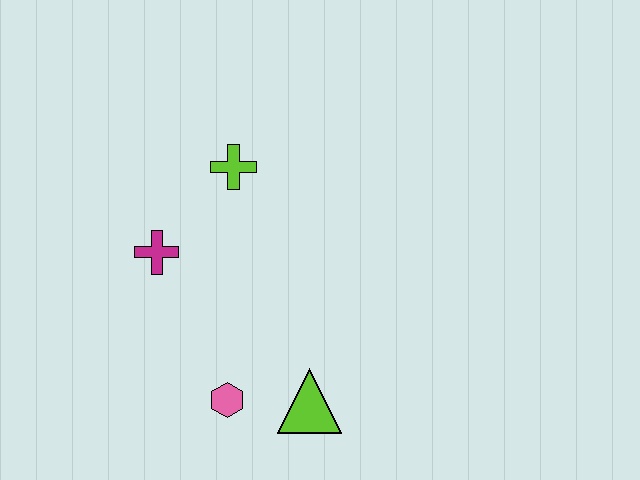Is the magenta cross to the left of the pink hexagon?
Yes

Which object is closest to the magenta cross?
The lime cross is closest to the magenta cross.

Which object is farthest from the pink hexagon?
The lime cross is farthest from the pink hexagon.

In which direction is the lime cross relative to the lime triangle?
The lime cross is above the lime triangle.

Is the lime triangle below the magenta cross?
Yes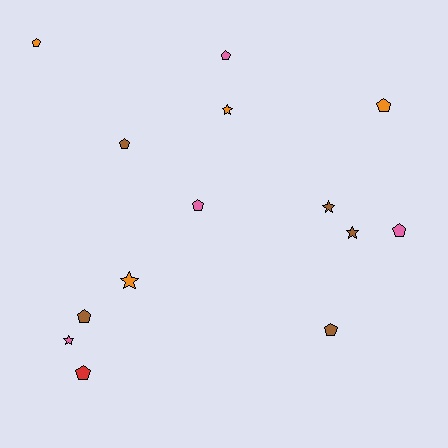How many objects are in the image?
There are 14 objects.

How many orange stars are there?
There are 2 orange stars.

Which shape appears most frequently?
Pentagon, with 9 objects.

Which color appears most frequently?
Brown, with 5 objects.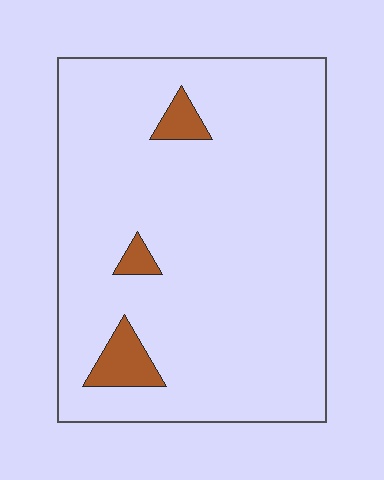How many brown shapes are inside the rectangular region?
3.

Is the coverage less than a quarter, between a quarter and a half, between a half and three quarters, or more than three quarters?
Less than a quarter.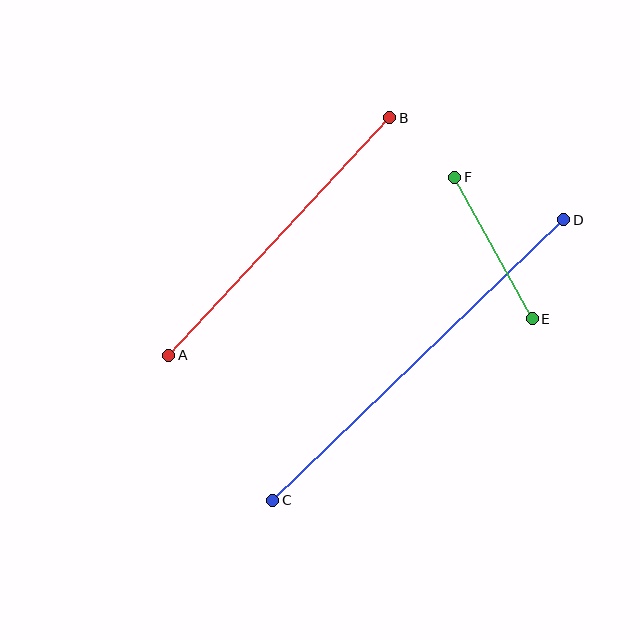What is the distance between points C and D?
The distance is approximately 404 pixels.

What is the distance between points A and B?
The distance is approximately 325 pixels.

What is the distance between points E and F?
The distance is approximately 161 pixels.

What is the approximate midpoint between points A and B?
The midpoint is at approximately (279, 237) pixels.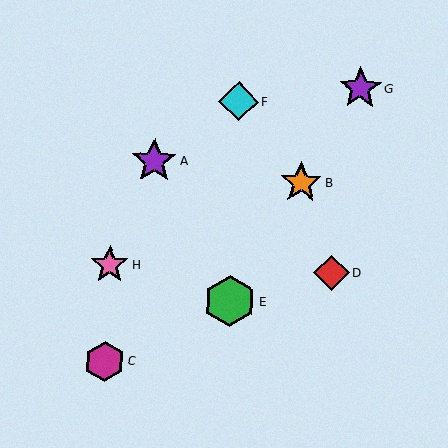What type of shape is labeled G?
Shape G is a purple star.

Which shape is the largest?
The green hexagon (labeled E) is the largest.